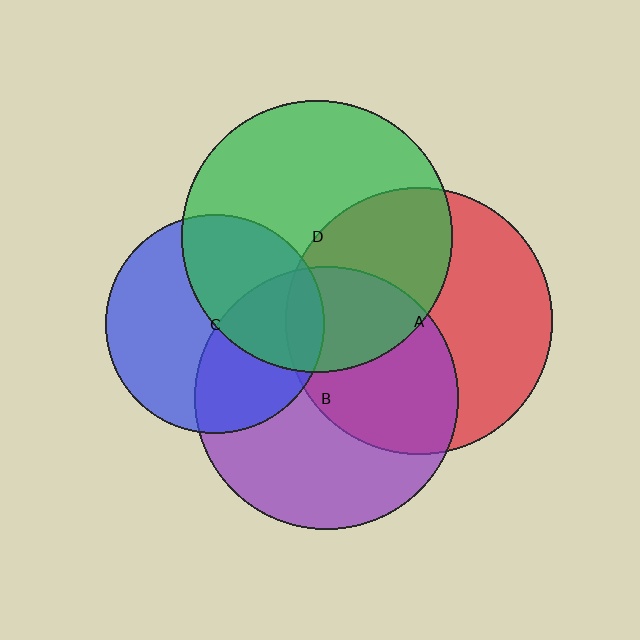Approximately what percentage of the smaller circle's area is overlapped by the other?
Approximately 30%.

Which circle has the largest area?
Circle D (green).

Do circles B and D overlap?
Yes.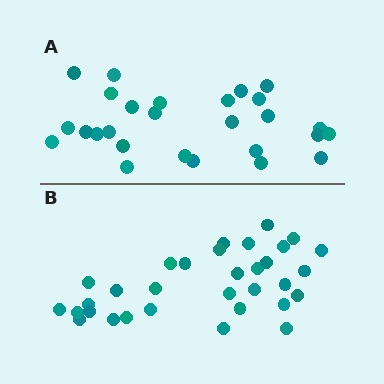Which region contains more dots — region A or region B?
Region B (the bottom region) has more dots.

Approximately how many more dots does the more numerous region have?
Region B has about 5 more dots than region A.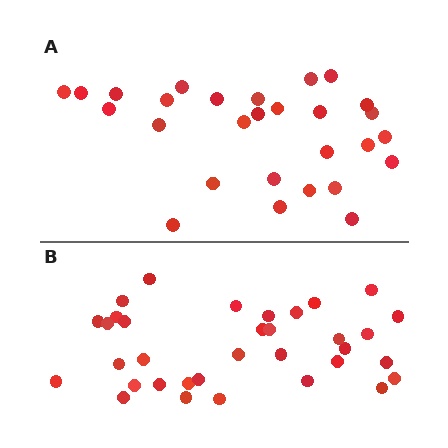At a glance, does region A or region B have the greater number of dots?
Region B (the bottom region) has more dots.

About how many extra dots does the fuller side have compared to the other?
Region B has about 6 more dots than region A.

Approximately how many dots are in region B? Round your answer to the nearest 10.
About 30 dots. (The exact count is 34, which rounds to 30.)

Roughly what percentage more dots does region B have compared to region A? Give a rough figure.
About 20% more.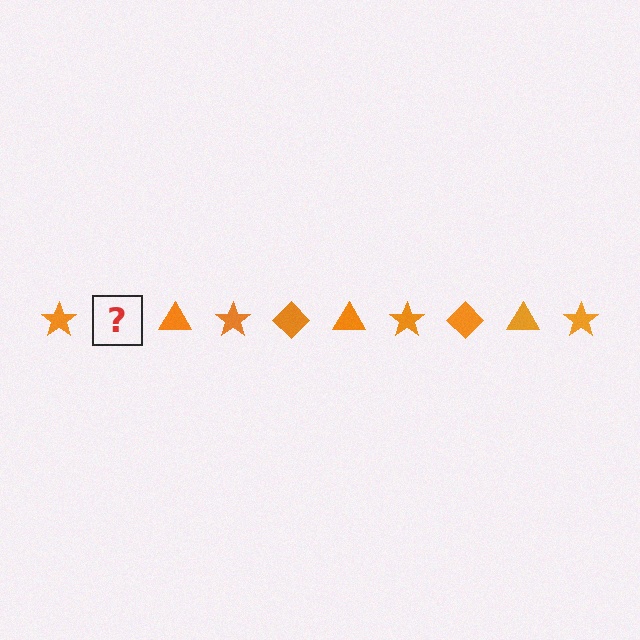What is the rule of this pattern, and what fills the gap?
The rule is that the pattern cycles through star, diamond, triangle shapes in orange. The gap should be filled with an orange diamond.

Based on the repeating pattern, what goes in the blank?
The blank should be an orange diamond.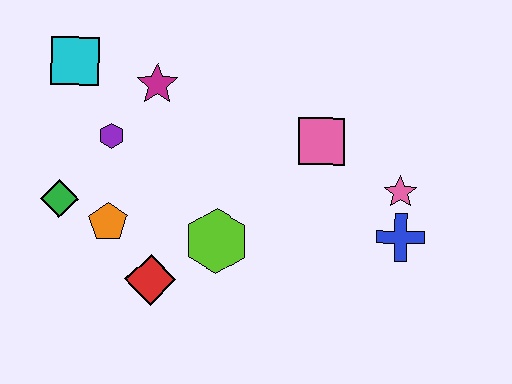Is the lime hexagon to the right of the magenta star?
Yes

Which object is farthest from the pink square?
The green diamond is farthest from the pink square.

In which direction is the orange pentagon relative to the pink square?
The orange pentagon is to the left of the pink square.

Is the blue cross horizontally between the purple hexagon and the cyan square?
No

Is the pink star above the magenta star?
No